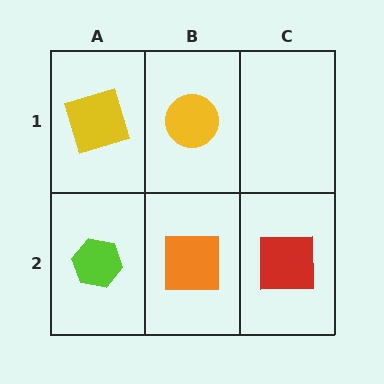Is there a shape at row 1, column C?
No, that cell is empty.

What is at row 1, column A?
A yellow square.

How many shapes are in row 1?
2 shapes.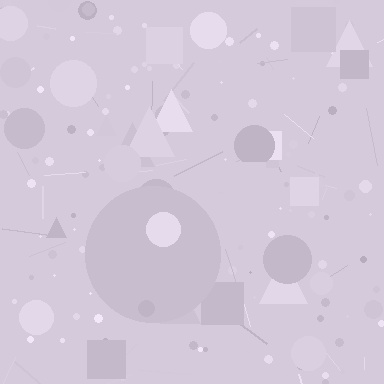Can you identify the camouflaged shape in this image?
The camouflaged shape is a circle.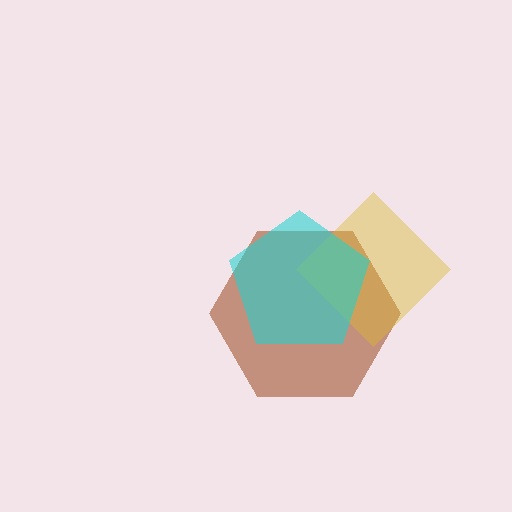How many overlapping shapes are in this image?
There are 3 overlapping shapes in the image.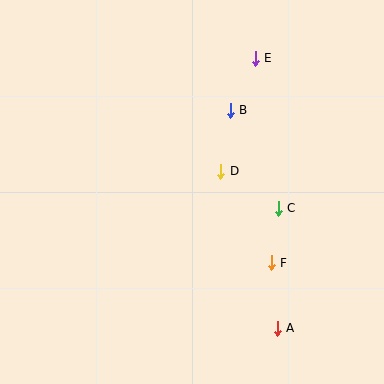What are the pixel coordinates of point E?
Point E is at (255, 58).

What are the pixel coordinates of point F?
Point F is at (271, 263).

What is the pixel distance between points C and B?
The distance between C and B is 109 pixels.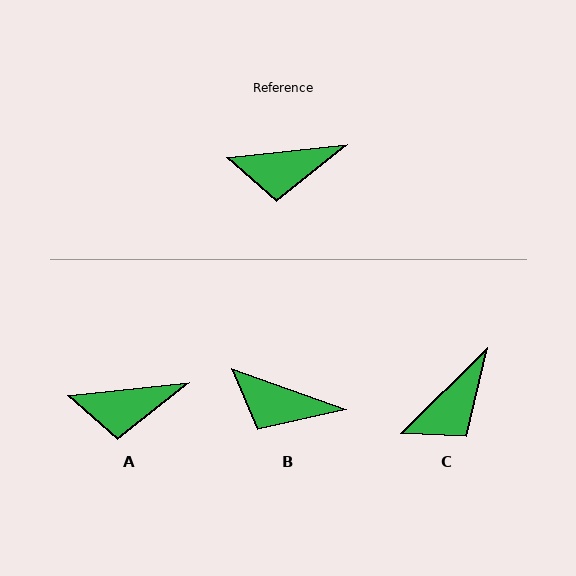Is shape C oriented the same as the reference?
No, it is off by about 39 degrees.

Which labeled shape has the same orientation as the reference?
A.